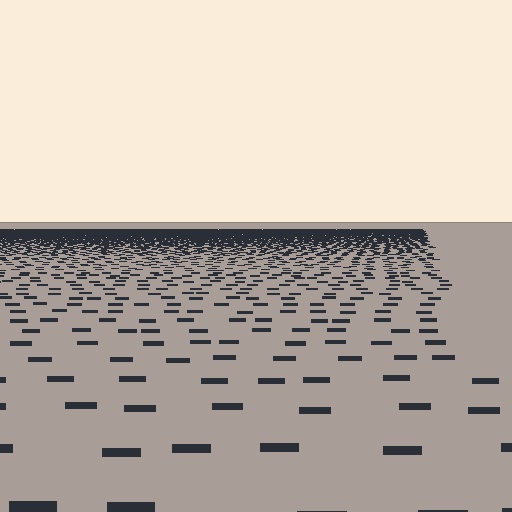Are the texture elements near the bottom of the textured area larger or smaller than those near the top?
Larger. Near the bottom, elements are closer to the viewer and appear at a bigger on-screen size.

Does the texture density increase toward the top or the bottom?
Density increases toward the top.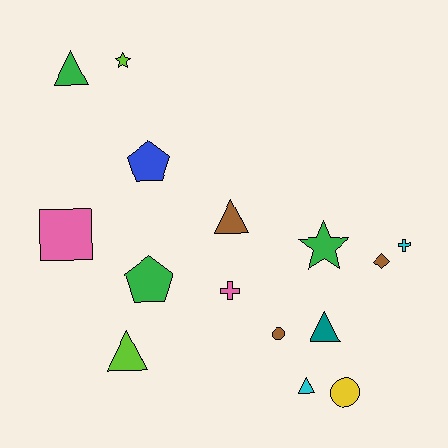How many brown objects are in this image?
There are 3 brown objects.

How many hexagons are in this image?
There are no hexagons.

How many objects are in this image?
There are 15 objects.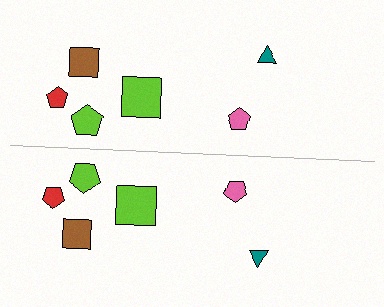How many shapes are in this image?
There are 12 shapes in this image.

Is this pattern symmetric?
Yes, this pattern has bilateral (reflection) symmetry.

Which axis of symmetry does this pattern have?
The pattern has a horizontal axis of symmetry running through the center of the image.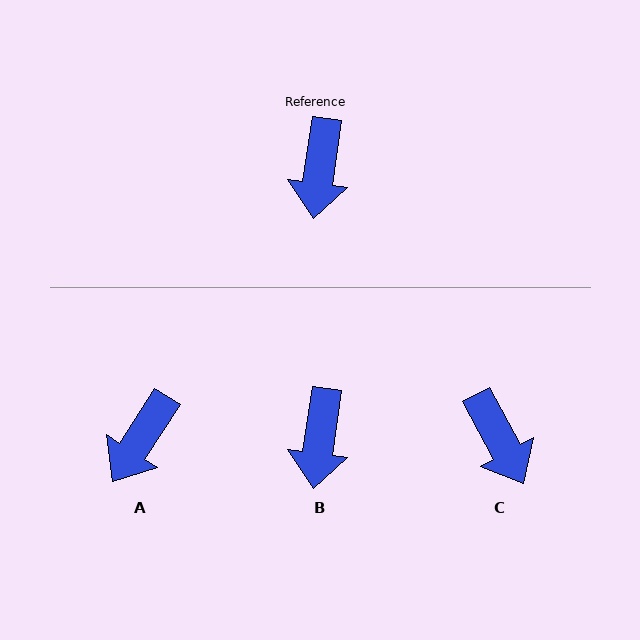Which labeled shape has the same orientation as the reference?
B.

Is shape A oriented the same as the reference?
No, it is off by about 25 degrees.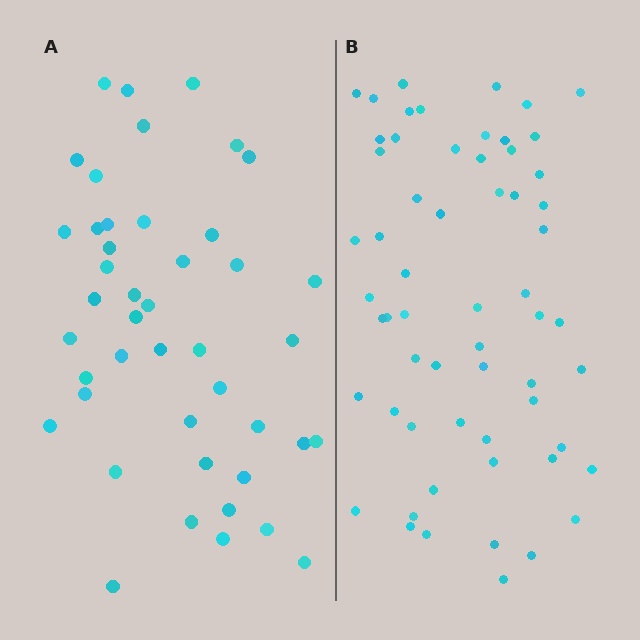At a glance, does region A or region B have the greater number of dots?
Region B (the right region) has more dots.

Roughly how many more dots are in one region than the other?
Region B has approximately 15 more dots than region A.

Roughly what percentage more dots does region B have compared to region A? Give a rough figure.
About 35% more.